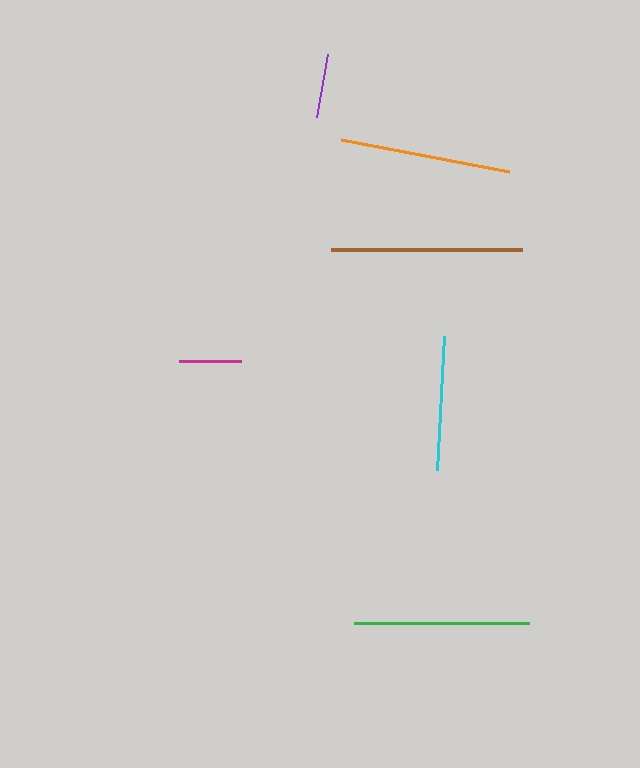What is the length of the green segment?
The green segment is approximately 175 pixels long.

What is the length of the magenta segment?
The magenta segment is approximately 61 pixels long.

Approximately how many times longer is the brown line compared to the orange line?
The brown line is approximately 1.1 times the length of the orange line.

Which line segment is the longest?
The brown line is the longest at approximately 191 pixels.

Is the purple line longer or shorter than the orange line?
The orange line is longer than the purple line.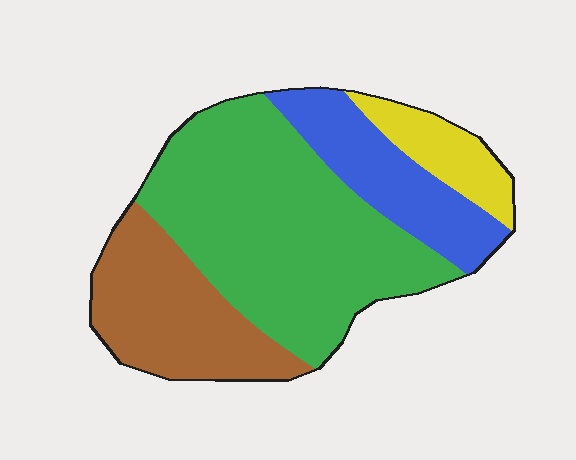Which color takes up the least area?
Yellow, at roughly 10%.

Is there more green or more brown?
Green.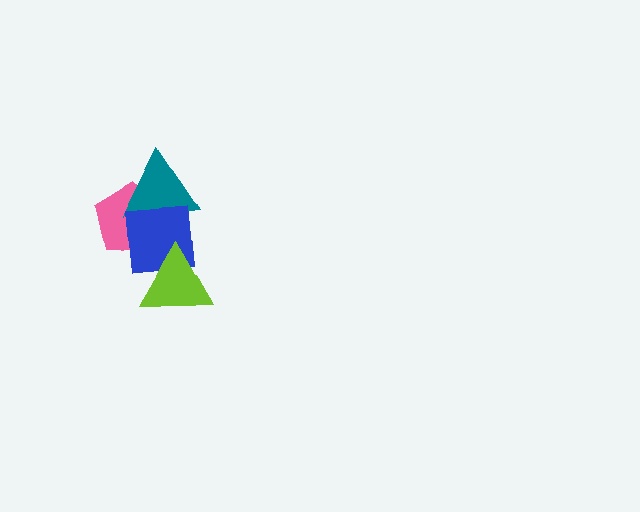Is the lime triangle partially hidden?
No, no other shape covers it.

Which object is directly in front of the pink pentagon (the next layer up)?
The teal triangle is directly in front of the pink pentagon.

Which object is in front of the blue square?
The lime triangle is in front of the blue square.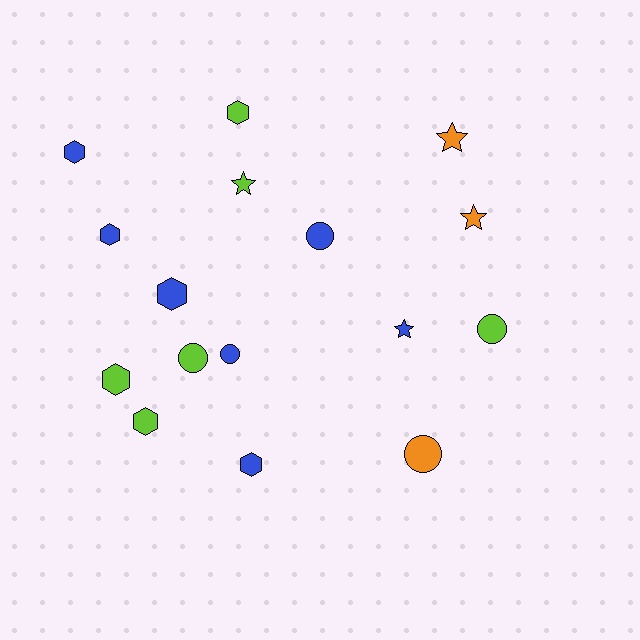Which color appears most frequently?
Blue, with 7 objects.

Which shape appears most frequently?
Hexagon, with 7 objects.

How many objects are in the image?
There are 16 objects.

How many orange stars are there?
There are 2 orange stars.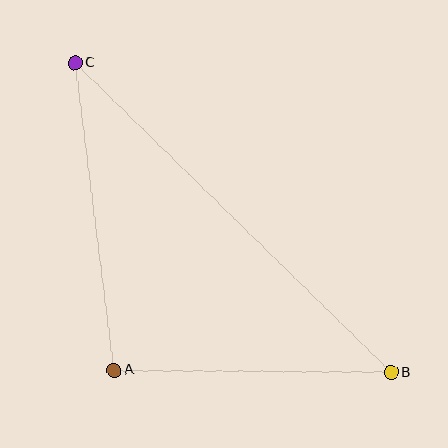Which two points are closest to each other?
Points A and B are closest to each other.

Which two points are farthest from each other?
Points B and C are farthest from each other.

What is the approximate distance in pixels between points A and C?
The distance between A and C is approximately 310 pixels.